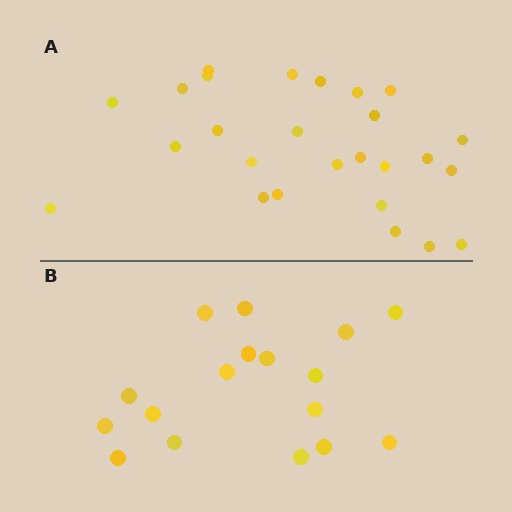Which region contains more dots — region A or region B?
Region A (the top region) has more dots.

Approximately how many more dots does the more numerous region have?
Region A has roughly 8 or so more dots than region B.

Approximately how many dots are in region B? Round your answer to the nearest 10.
About 20 dots. (The exact count is 17, which rounds to 20.)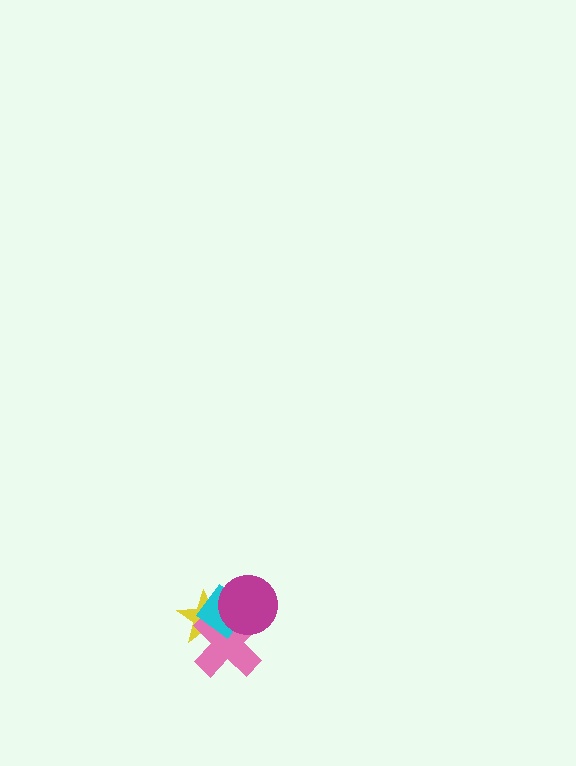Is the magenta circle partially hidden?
No, no other shape covers it.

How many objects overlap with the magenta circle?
3 objects overlap with the magenta circle.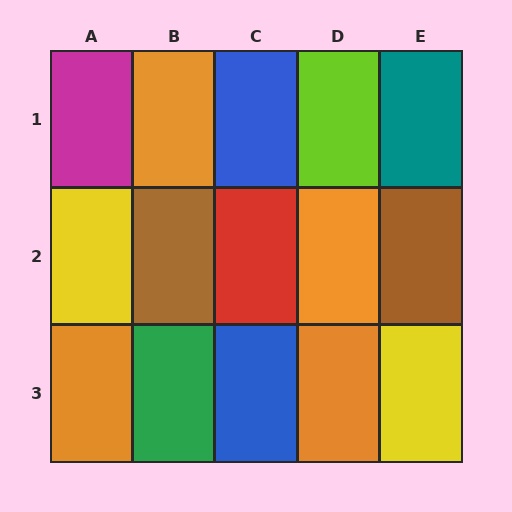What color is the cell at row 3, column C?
Blue.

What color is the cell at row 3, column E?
Yellow.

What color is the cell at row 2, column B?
Brown.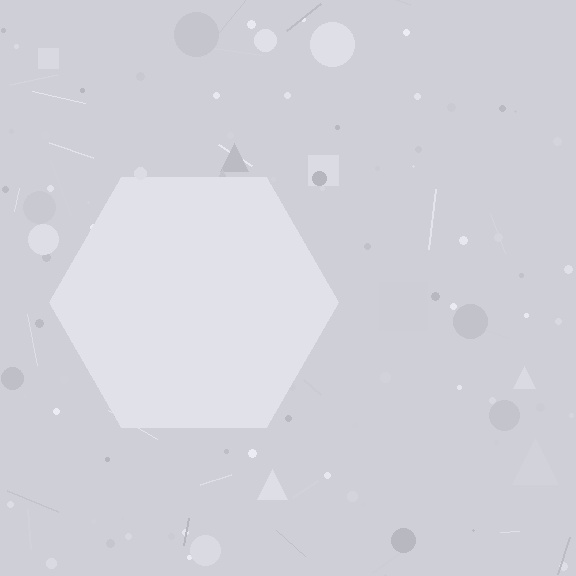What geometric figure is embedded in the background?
A hexagon is embedded in the background.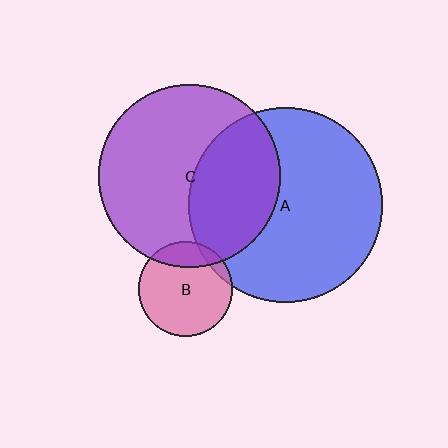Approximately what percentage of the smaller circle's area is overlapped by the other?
Approximately 20%.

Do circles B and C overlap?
Yes.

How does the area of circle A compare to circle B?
Approximately 4.2 times.